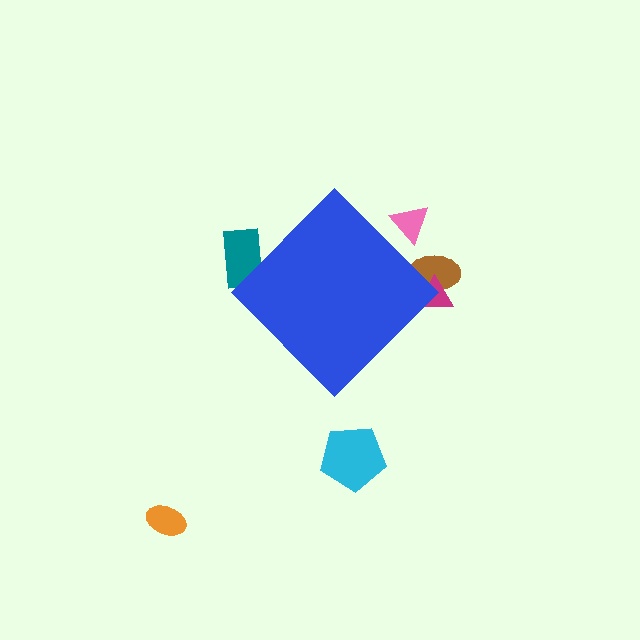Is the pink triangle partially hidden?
Yes, the pink triangle is partially hidden behind the blue diamond.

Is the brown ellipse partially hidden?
Yes, the brown ellipse is partially hidden behind the blue diamond.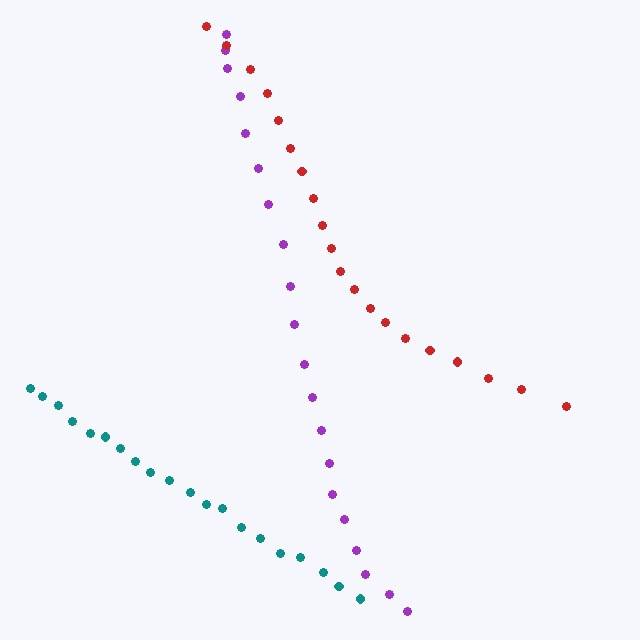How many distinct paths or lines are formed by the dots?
There are 3 distinct paths.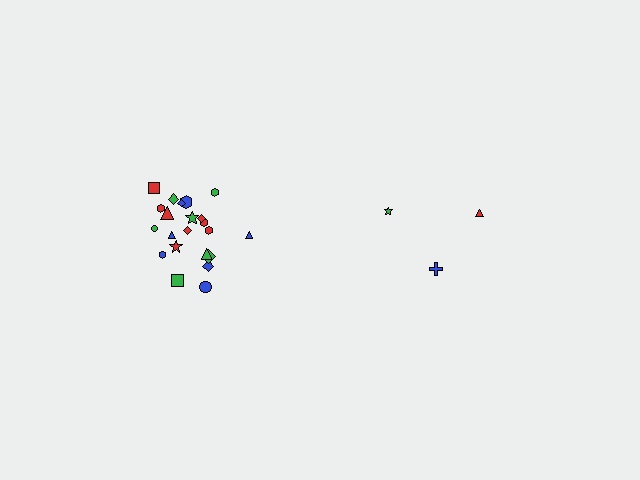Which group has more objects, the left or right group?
The left group.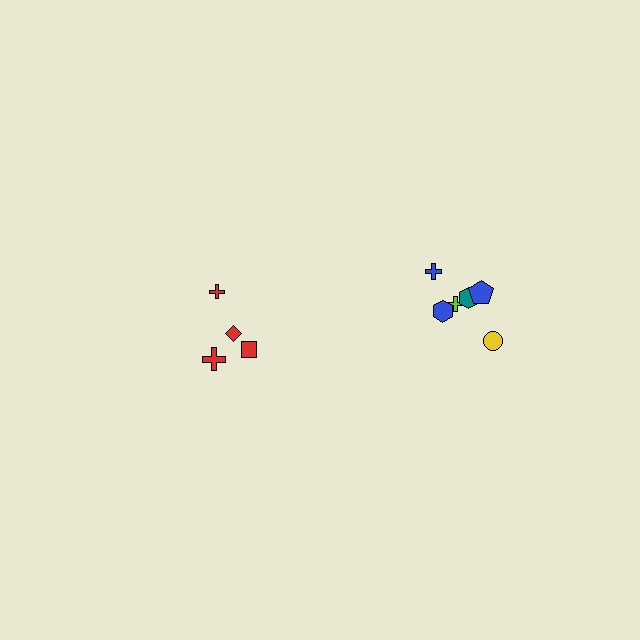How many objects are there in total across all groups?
There are 10 objects.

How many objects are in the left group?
There are 4 objects.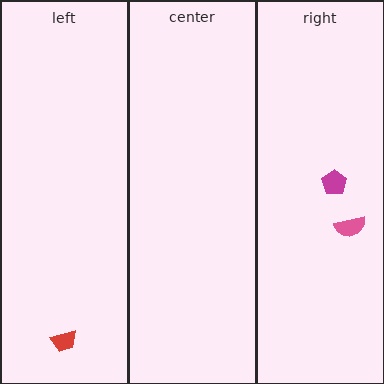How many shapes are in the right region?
2.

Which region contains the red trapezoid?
The left region.